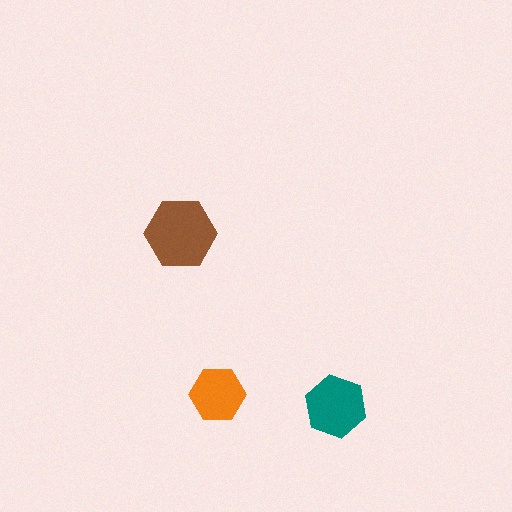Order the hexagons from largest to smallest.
the brown one, the teal one, the orange one.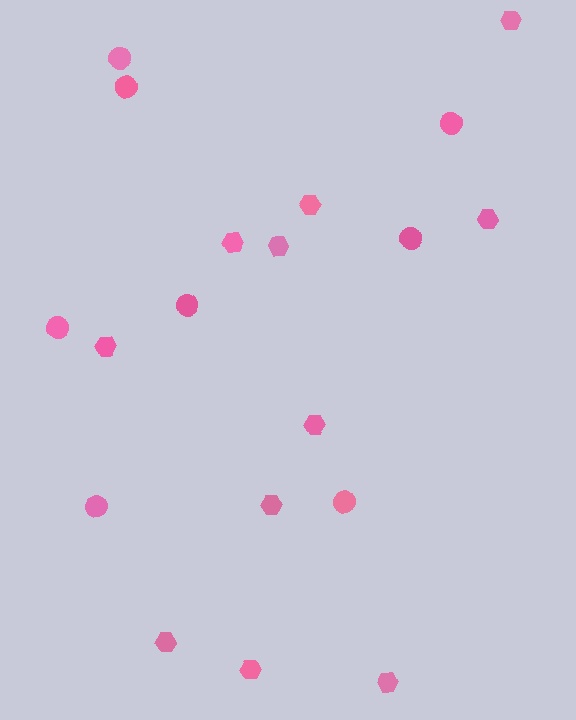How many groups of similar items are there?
There are 2 groups: one group of circles (8) and one group of hexagons (11).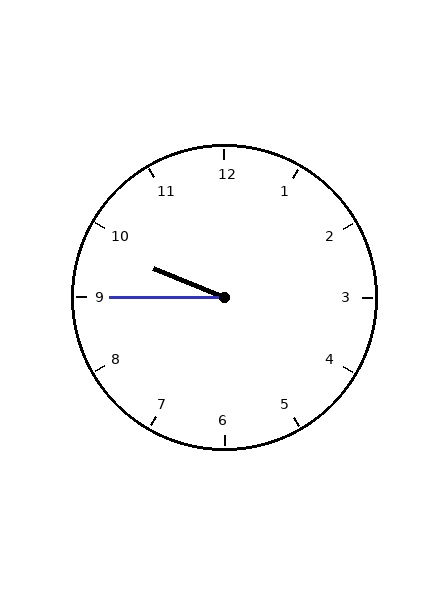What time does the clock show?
9:45.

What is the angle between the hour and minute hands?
Approximately 22 degrees.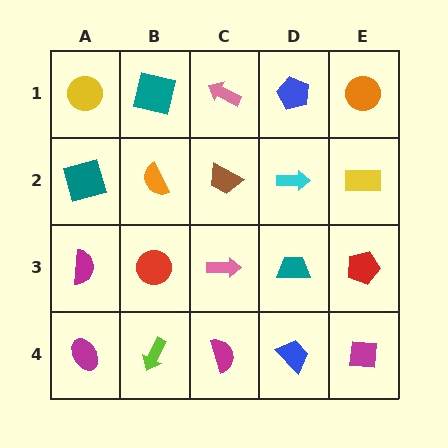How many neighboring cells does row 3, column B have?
4.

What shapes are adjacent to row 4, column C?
A pink arrow (row 3, column C), a lime arrow (row 4, column B), a blue trapezoid (row 4, column D).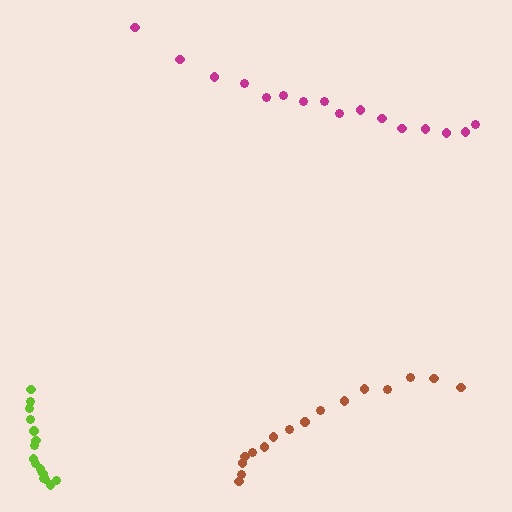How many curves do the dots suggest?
There are 3 distinct paths.